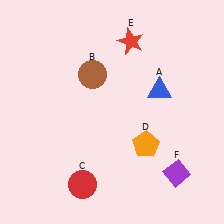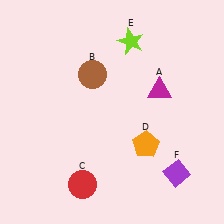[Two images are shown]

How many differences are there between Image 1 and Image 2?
There are 2 differences between the two images.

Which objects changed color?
A changed from blue to magenta. E changed from red to lime.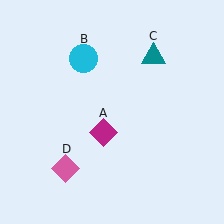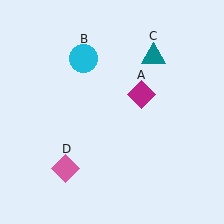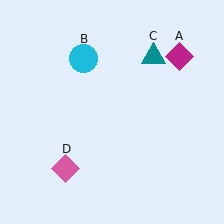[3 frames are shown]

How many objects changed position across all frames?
1 object changed position: magenta diamond (object A).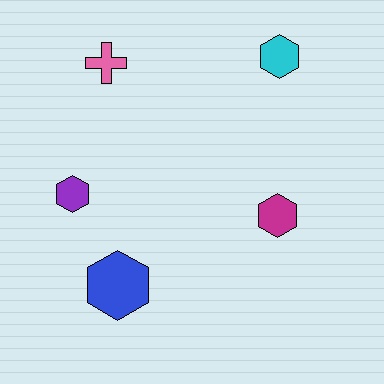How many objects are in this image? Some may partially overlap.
There are 5 objects.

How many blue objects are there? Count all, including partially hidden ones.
There is 1 blue object.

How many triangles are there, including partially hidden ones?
There are no triangles.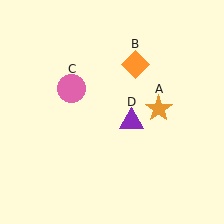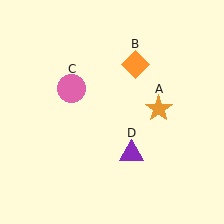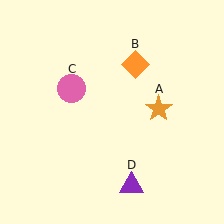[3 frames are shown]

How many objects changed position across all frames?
1 object changed position: purple triangle (object D).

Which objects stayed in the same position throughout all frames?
Orange star (object A) and orange diamond (object B) and pink circle (object C) remained stationary.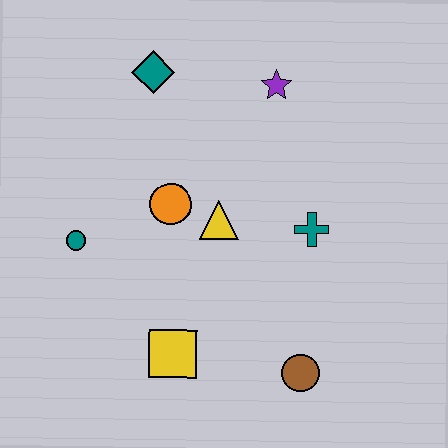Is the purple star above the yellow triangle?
Yes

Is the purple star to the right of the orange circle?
Yes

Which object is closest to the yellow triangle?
The orange circle is closest to the yellow triangle.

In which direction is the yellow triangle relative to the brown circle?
The yellow triangle is above the brown circle.